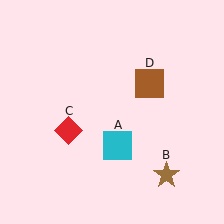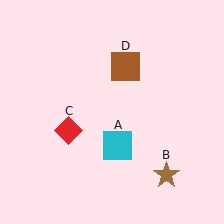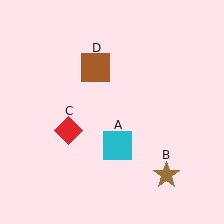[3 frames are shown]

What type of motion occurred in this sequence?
The brown square (object D) rotated counterclockwise around the center of the scene.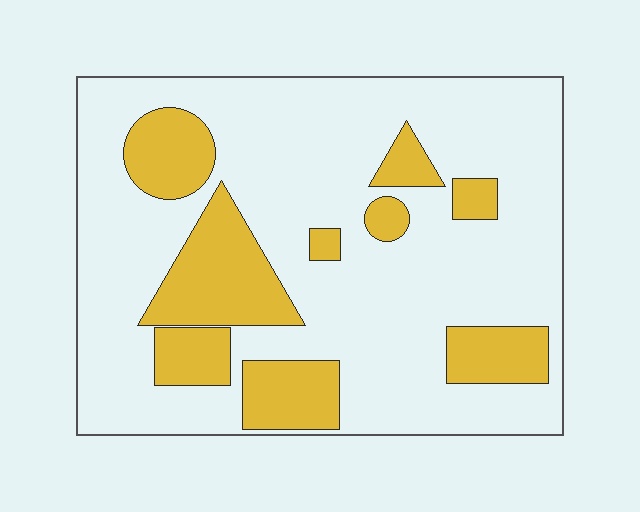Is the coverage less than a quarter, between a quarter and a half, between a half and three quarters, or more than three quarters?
Less than a quarter.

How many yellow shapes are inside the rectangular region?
9.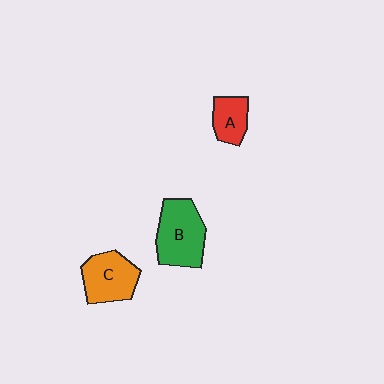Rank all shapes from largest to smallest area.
From largest to smallest: B (green), C (orange), A (red).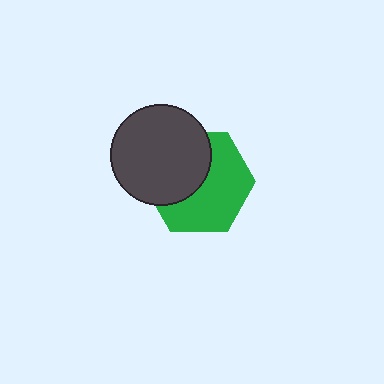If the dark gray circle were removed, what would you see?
You would see the complete green hexagon.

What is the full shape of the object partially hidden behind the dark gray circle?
The partially hidden object is a green hexagon.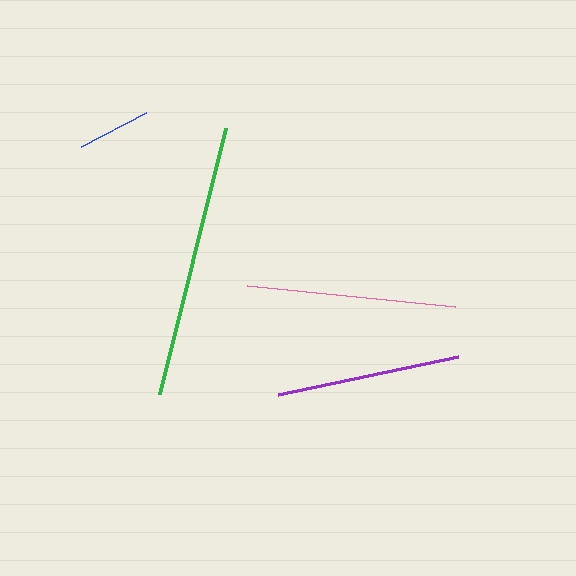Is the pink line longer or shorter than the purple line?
The pink line is longer than the purple line.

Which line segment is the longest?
The green line is the longest at approximately 275 pixels.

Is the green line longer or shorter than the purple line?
The green line is longer than the purple line.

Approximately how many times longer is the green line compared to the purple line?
The green line is approximately 1.5 times the length of the purple line.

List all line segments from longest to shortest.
From longest to shortest: green, pink, purple, blue.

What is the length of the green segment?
The green segment is approximately 275 pixels long.